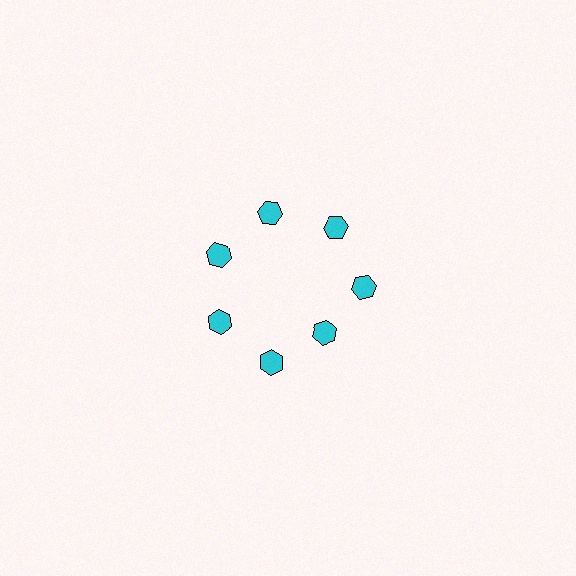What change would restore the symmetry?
The symmetry would be restored by moving it outward, back onto the ring so that all 7 hexagons sit at equal angles and equal distance from the center.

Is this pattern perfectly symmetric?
No. The 7 cyan hexagons are arranged in a ring, but one element near the 5 o'clock position is pulled inward toward the center, breaking the 7-fold rotational symmetry.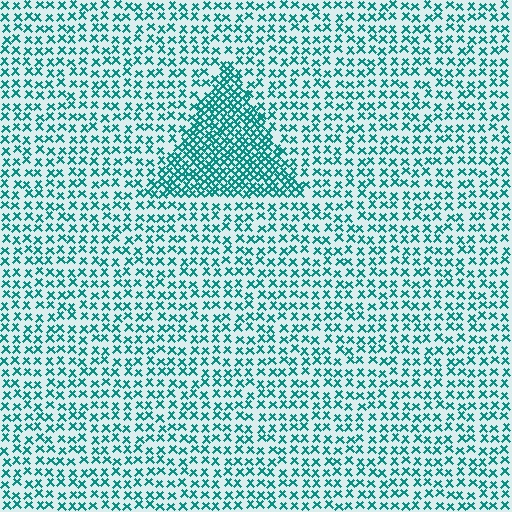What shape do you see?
I see a triangle.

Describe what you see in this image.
The image contains small teal elements arranged at two different densities. A triangle-shaped region is visible where the elements are more densely packed than the surrounding area.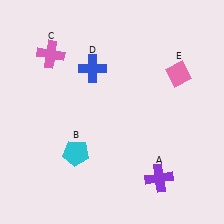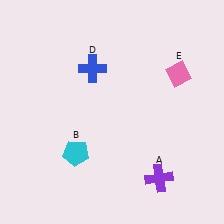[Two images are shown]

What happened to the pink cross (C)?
The pink cross (C) was removed in Image 2. It was in the top-left area of Image 1.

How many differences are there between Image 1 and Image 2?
There is 1 difference between the two images.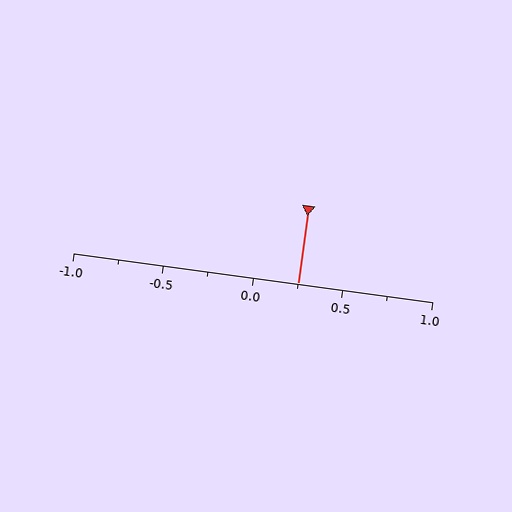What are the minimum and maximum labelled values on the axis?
The axis runs from -1.0 to 1.0.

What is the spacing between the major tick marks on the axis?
The major ticks are spaced 0.5 apart.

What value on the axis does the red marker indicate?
The marker indicates approximately 0.25.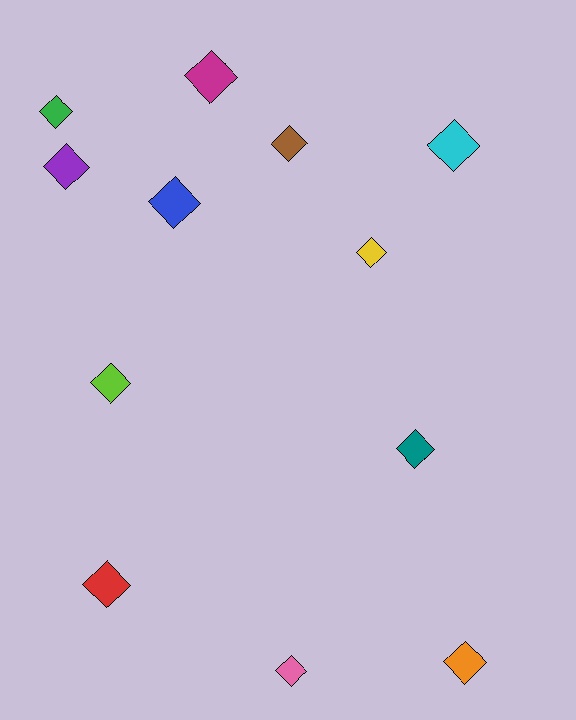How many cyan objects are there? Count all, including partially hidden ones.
There is 1 cyan object.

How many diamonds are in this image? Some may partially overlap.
There are 12 diamonds.